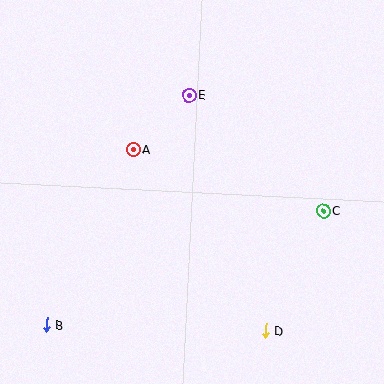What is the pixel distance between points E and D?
The distance between E and D is 248 pixels.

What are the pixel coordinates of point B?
Point B is at (46, 325).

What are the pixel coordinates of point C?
Point C is at (323, 211).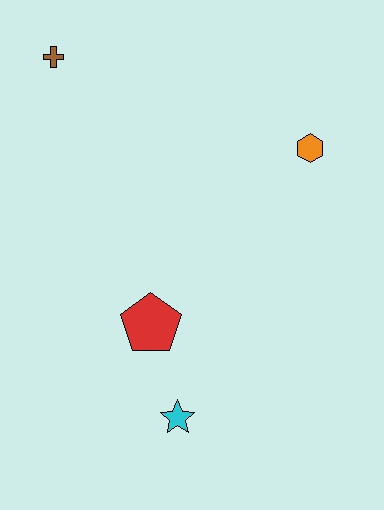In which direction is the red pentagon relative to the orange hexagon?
The red pentagon is below the orange hexagon.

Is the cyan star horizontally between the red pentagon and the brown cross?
No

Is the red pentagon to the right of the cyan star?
No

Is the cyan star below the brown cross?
Yes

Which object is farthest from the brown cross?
The cyan star is farthest from the brown cross.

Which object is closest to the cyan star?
The red pentagon is closest to the cyan star.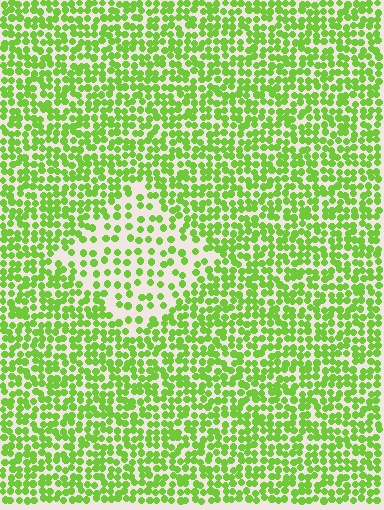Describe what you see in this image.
The image contains small lime elements arranged at two different densities. A diamond-shaped region is visible where the elements are less densely packed than the surrounding area.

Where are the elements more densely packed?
The elements are more densely packed outside the diamond boundary.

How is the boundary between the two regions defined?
The boundary is defined by a change in element density (approximately 2.1x ratio). All elements are the same color, size, and shape.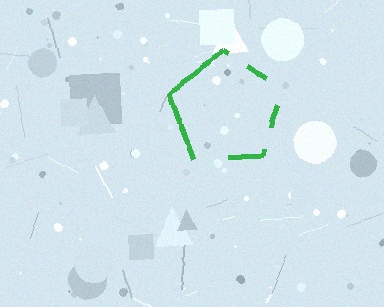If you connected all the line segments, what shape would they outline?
They would outline a pentagon.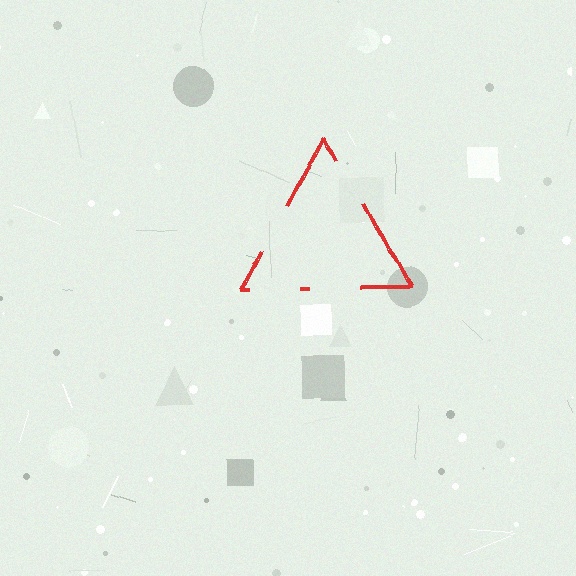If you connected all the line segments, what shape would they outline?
They would outline a triangle.